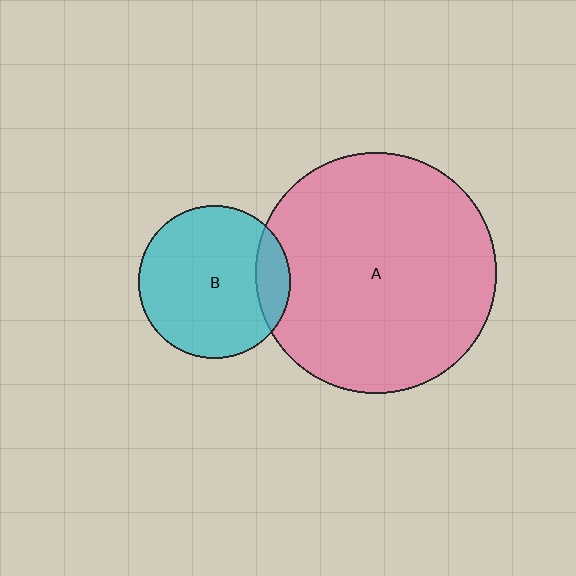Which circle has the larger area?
Circle A (pink).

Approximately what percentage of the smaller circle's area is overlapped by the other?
Approximately 15%.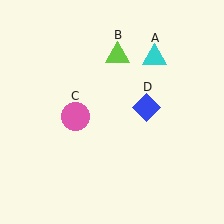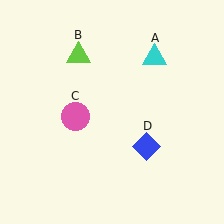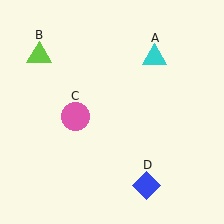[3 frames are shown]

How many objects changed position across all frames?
2 objects changed position: lime triangle (object B), blue diamond (object D).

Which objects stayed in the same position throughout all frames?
Cyan triangle (object A) and pink circle (object C) remained stationary.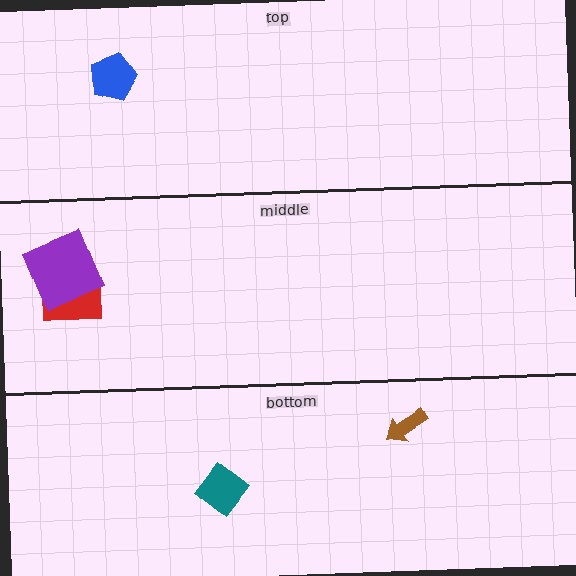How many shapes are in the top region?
1.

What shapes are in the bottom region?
The teal diamond, the brown arrow.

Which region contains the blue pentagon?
The top region.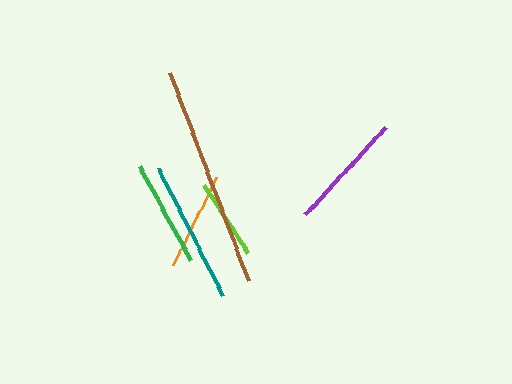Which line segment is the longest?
The brown line is the longest at approximately 222 pixels.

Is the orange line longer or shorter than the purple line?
The purple line is longer than the orange line.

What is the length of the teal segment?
The teal segment is approximately 144 pixels long.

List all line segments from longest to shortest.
From longest to shortest: brown, teal, purple, green, orange, lime.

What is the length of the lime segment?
The lime segment is approximately 81 pixels long.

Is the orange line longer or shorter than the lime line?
The orange line is longer than the lime line.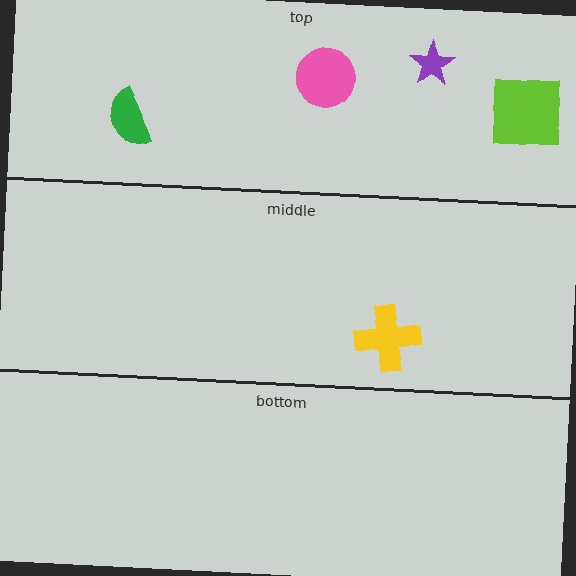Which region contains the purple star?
The top region.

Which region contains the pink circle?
The top region.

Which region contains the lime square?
The top region.